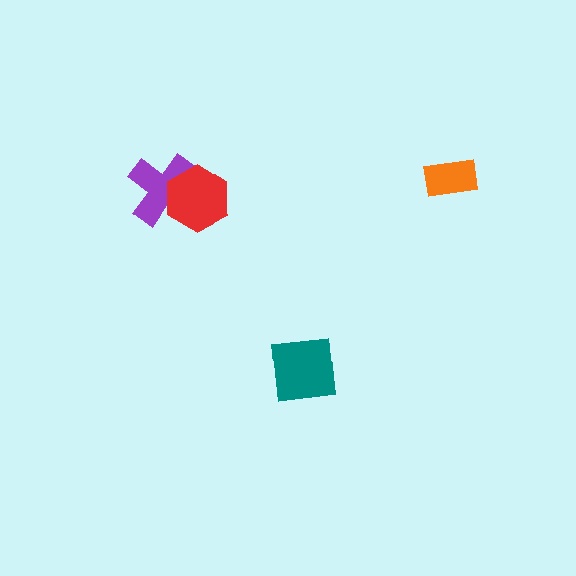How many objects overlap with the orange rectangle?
0 objects overlap with the orange rectangle.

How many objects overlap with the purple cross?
1 object overlaps with the purple cross.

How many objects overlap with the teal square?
0 objects overlap with the teal square.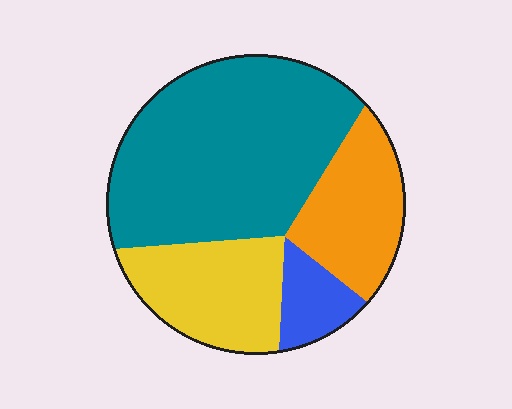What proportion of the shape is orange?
Orange takes up about one fifth (1/5) of the shape.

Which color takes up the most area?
Teal, at roughly 50%.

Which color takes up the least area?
Blue, at roughly 10%.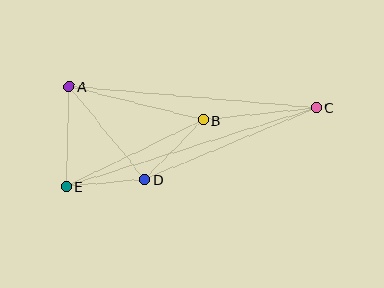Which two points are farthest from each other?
Points C and E are farthest from each other.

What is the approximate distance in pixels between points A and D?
The distance between A and D is approximately 120 pixels.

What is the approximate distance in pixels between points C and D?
The distance between C and D is approximately 186 pixels.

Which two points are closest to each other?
Points D and E are closest to each other.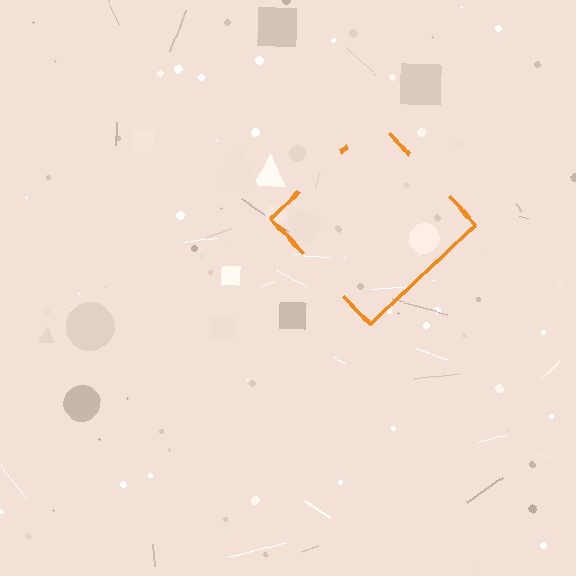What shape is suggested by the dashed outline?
The dashed outline suggests a diamond.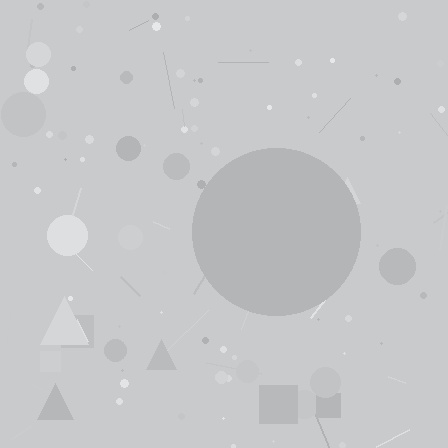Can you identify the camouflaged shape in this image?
The camouflaged shape is a circle.